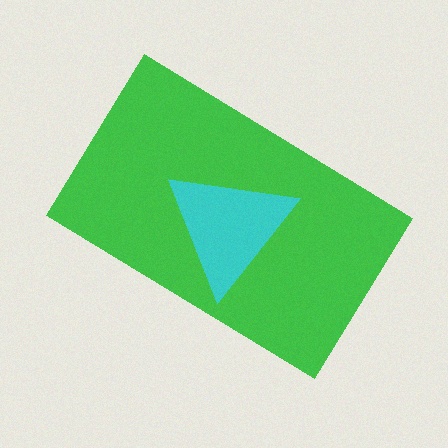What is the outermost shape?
The green rectangle.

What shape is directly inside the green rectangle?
The cyan triangle.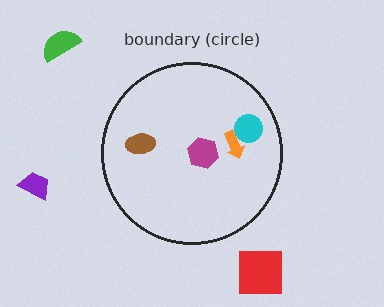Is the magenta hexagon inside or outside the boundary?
Inside.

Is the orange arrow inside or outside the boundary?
Inside.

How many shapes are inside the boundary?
4 inside, 3 outside.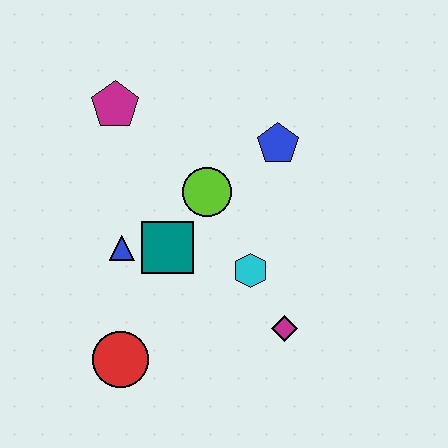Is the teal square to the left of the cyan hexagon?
Yes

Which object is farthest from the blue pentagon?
The red circle is farthest from the blue pentagon.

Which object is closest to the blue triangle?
The teal square is closest to the blue triangle.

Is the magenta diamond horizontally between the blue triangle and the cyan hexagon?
No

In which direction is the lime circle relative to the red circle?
The lime circle is above the red circle.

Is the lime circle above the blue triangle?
Yes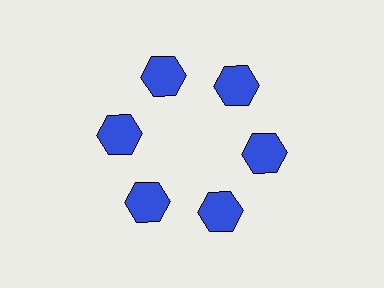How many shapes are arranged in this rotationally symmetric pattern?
There are 6 shapes, arranged in 6 groups of 1.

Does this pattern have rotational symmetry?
Yes, this pattern has 6-fold rotational symmetry. It looks the same after rotating 60 degrees around the center.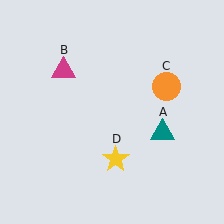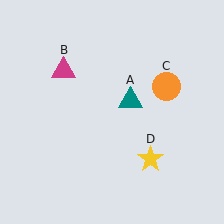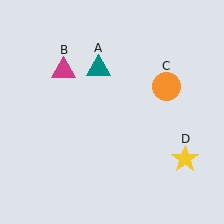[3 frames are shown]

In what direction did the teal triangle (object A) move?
The teal triangle (object A) moved up and to the left.